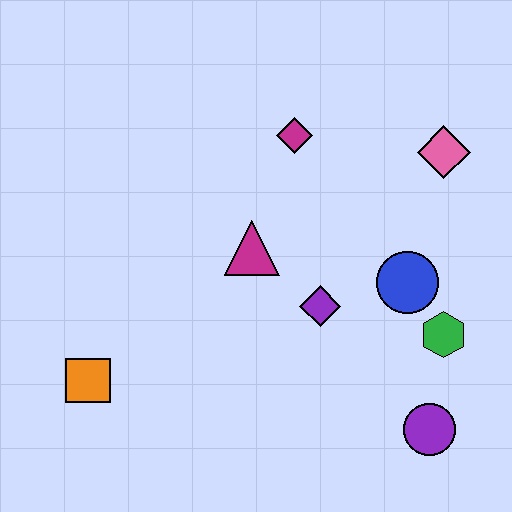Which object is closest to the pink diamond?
The blue circle is closest to the pink diamond.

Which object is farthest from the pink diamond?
The orange square is farthest from the pink diamond.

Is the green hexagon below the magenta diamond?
Yes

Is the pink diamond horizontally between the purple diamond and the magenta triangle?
No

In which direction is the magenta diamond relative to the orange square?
The magenta diamond is above the orange square.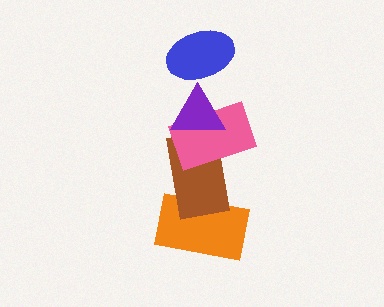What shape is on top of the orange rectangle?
The brown rectangle is on top of the orange rectangle.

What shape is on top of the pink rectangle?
The purple triangle is on top of the pink rectangle.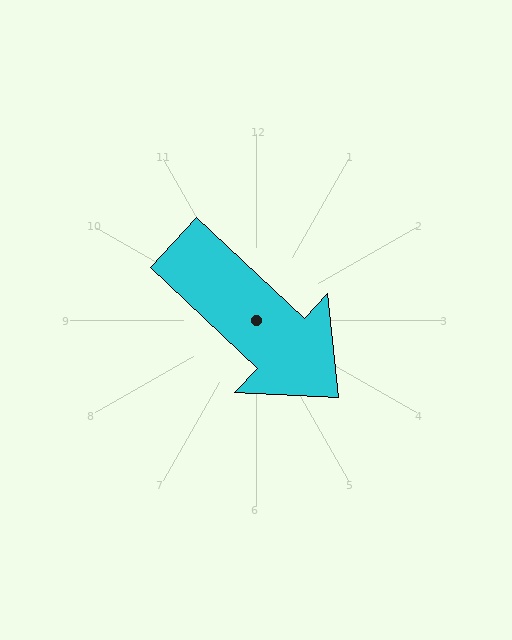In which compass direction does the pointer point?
Southeast.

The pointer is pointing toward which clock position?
Roughly 4 o'clock.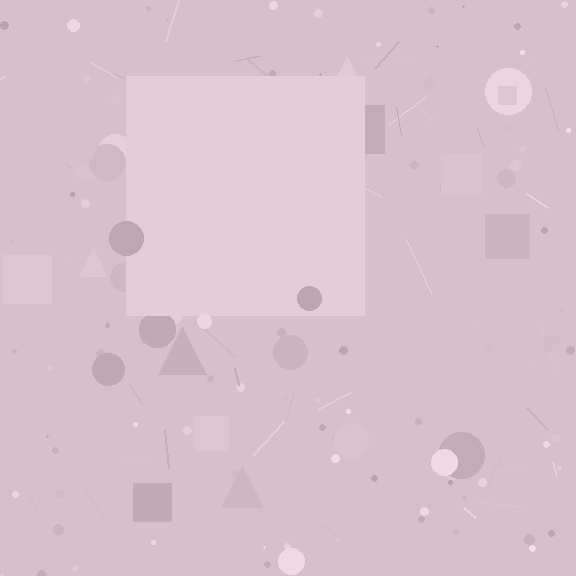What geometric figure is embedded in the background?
A square is embedded in the background.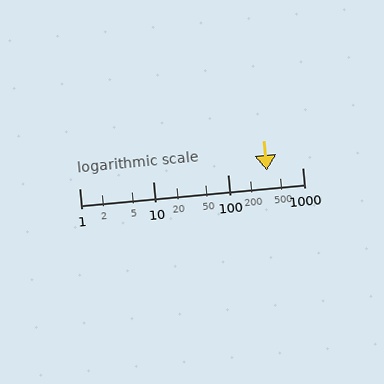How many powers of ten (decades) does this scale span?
The scale spans 3 decades, from 1 to 1000.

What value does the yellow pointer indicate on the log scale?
The pointer indicates approximately 330.